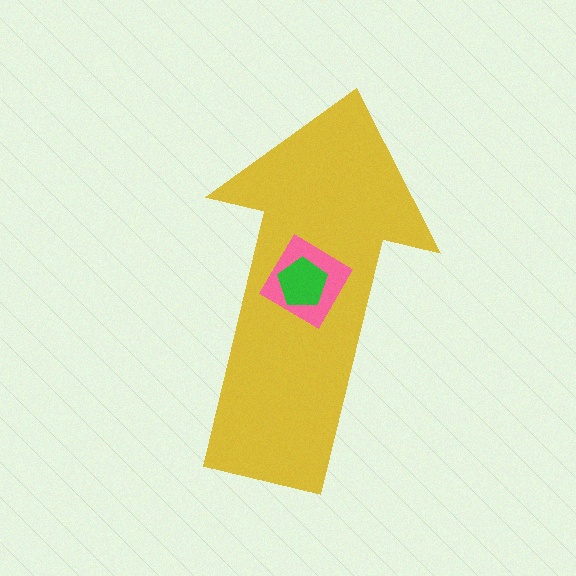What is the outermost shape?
The yellow arrow.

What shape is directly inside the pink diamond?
The green pentagon.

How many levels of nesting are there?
3.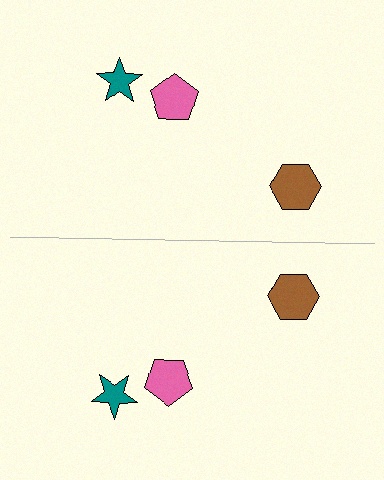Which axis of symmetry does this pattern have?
The pattern has a horizontal axis of symmetry running through the center of the image.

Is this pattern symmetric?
Yes, this pattern has bilateral (reflection) symmetry.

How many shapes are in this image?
There are 6 shapes in this image.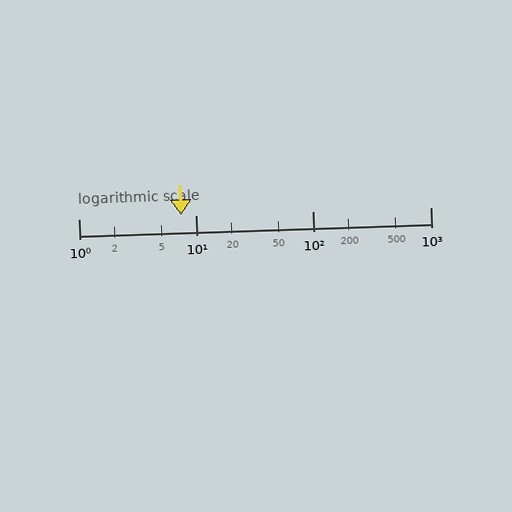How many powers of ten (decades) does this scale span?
The scale spans 3 decades, from 1 to 1000.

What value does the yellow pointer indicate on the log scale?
The pointer indicates approximately 7.5.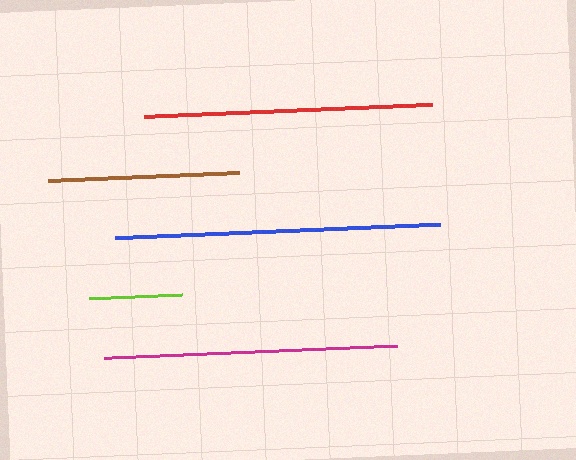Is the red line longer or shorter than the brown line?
The red line is longer than the brown line.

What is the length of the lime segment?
The lime segment is approximately 93 pixels long.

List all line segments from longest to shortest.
From longest to shortest: blue, magenta, red, brown, lime.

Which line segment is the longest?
The blue line is the longest at approximately 325 pixels.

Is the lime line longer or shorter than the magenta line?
The magenta line is longer than the lime line.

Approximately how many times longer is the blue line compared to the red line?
The blue line is approximately 1.1 times the length of the red line.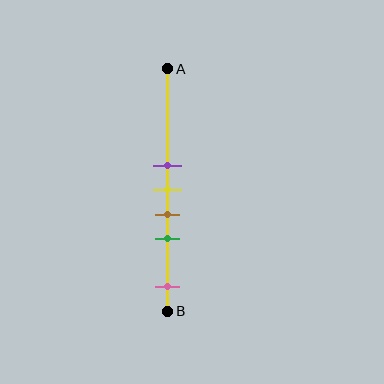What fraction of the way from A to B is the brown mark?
The brown mark is approximately 60% (0.6) of the way from A to B.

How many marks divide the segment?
There are 5 marks dividing the segment.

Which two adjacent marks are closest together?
The purple and yellow marks are the closest adjacent pair.